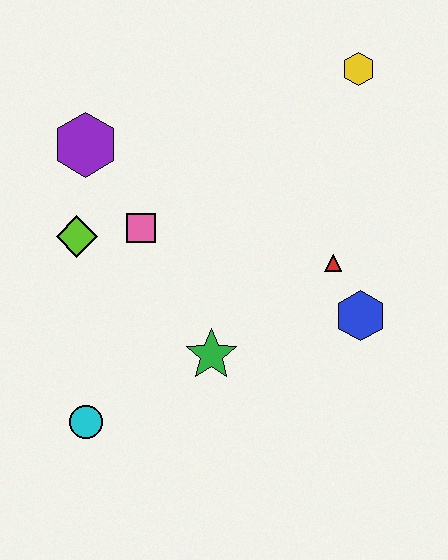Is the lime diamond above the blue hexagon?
Yes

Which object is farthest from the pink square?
The yellow hexagon is farthest from the pink square.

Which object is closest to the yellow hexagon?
The red triangle is closest to the yellow hexagon.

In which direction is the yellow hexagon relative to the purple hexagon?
The yellow hexagon is to the right of the purple hexagon.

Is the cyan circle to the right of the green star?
No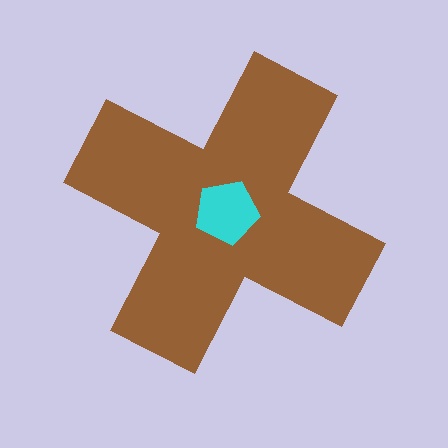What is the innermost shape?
The cyan pentagon.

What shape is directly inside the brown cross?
The cyan pentagon.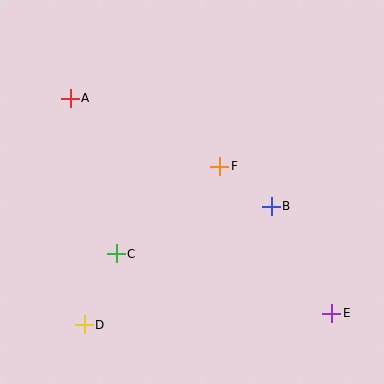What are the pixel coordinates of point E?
Point E is at (332, 313).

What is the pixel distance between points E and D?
The distance between E and D is 248 pixels.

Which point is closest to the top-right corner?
Point F is closest to the top-right corner.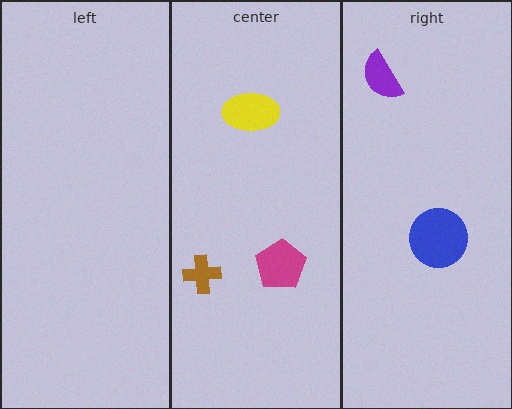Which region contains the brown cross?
The center region.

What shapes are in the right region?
The blue circle, the purple semicircle.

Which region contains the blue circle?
The right region.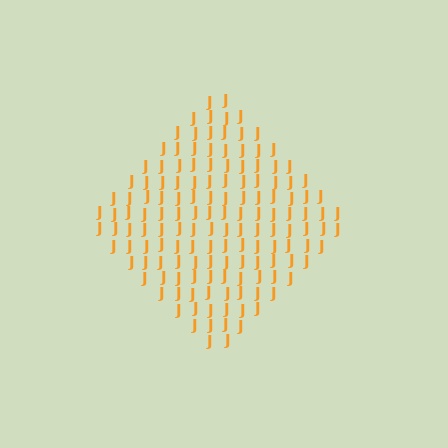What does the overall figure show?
The overall figure shows a diamond.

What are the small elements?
The small elements are letter J's.